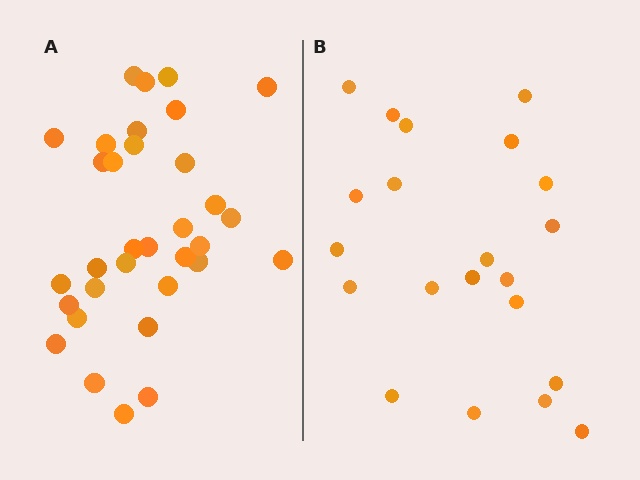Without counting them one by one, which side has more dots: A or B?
Region A (the left region) has more dots.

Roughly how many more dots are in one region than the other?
Region A has roughly 12 or so more dots than region B.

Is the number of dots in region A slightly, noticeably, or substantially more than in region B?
Region A has substantially more. The ratio is roughly 1.6 to 1.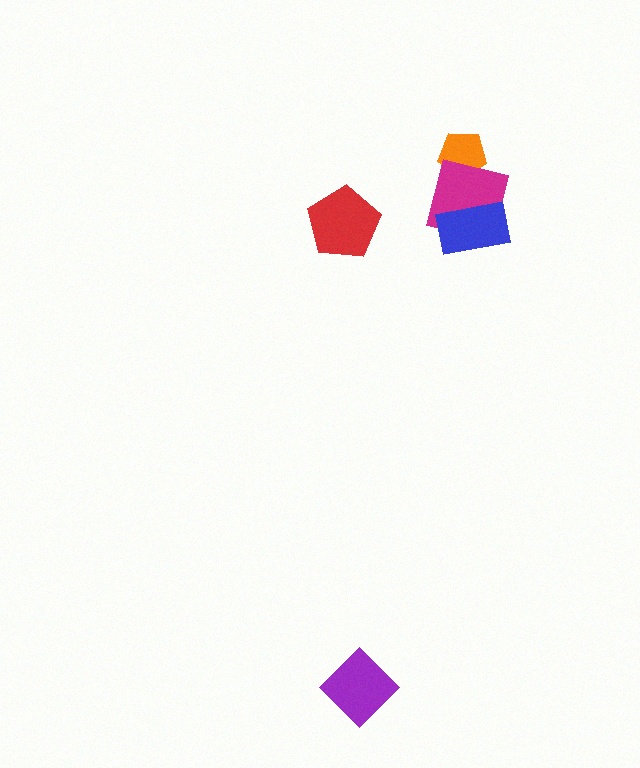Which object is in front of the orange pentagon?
The magenta square is in front of the orange pentagon.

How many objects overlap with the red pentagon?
0 objects overlap with the red pentagon.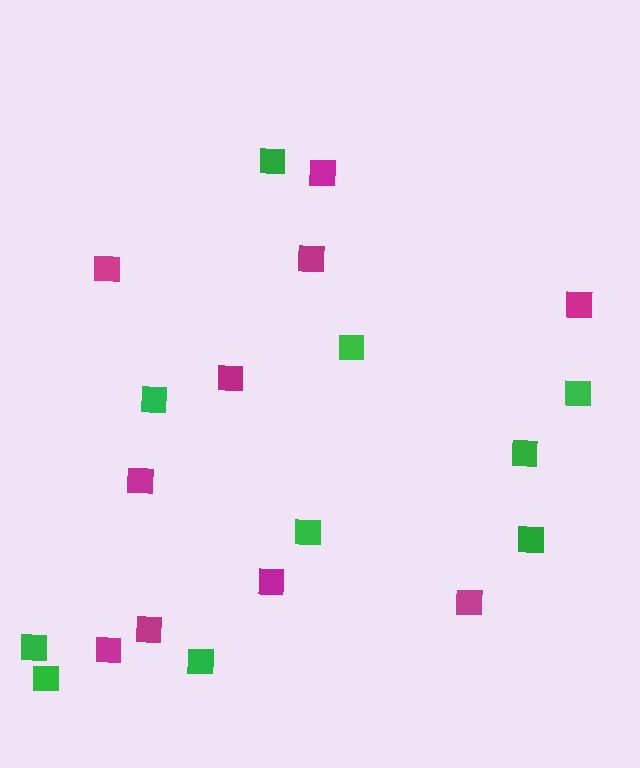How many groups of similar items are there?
There are 2 groups: one group of green squares (10) and one group of magenta squares (10).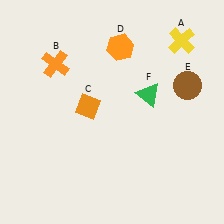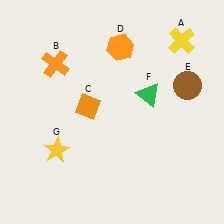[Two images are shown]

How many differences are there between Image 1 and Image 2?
There is 1 difference between the two images.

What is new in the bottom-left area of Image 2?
A yellow star (G) was added in the bottom-left area of Image 2.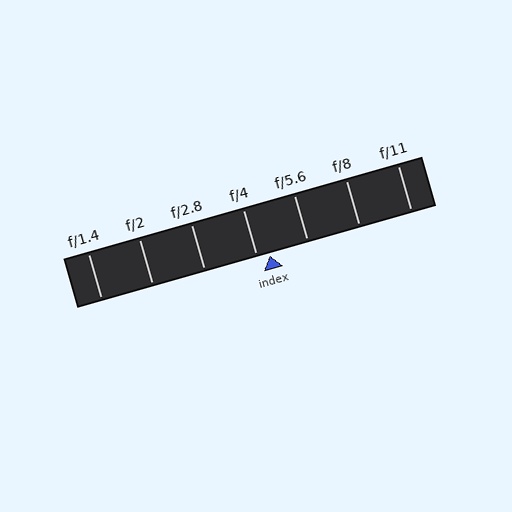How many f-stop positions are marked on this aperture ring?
There are 7 f-stop positions marked.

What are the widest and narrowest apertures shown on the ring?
The widest aperture shown is f/1.4 and the narrowest is f/11.